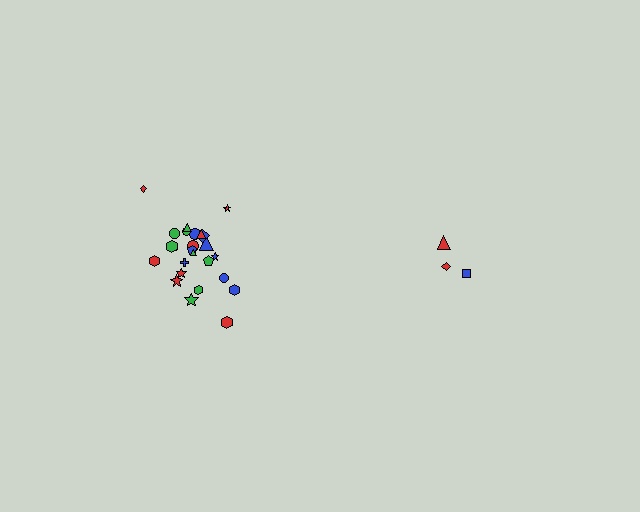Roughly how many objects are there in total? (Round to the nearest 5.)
Roughly 30 objects in total.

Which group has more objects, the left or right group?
The left group.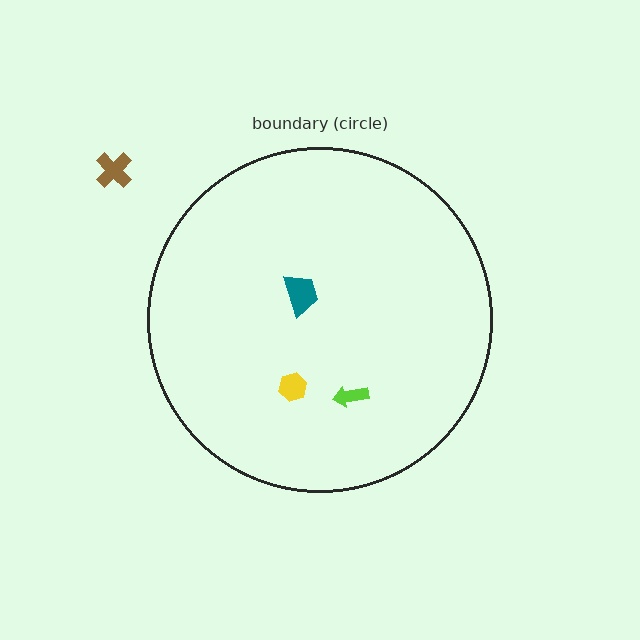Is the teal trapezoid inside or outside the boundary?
Inside.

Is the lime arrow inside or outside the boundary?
Inside.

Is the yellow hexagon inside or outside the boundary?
Inside.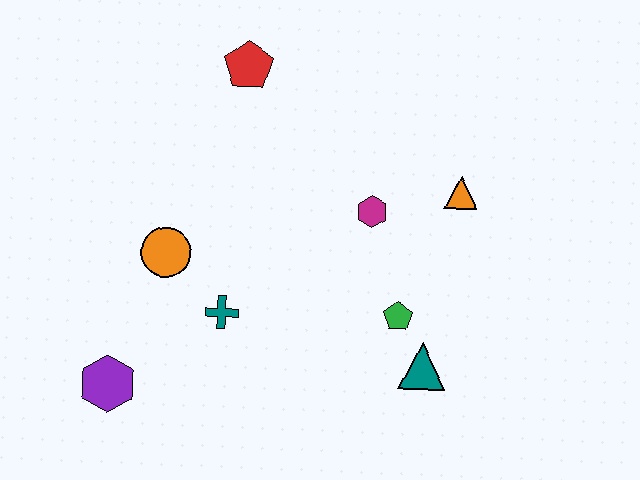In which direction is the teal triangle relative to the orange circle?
The teal triangle is to the right of the orange circle.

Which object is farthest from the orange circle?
The orange triangle is farthest from the orange circle.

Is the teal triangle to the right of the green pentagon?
Yes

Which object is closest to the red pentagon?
The magenta hexagon is closest to the red pentagon.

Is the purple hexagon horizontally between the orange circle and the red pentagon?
No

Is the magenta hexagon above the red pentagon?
No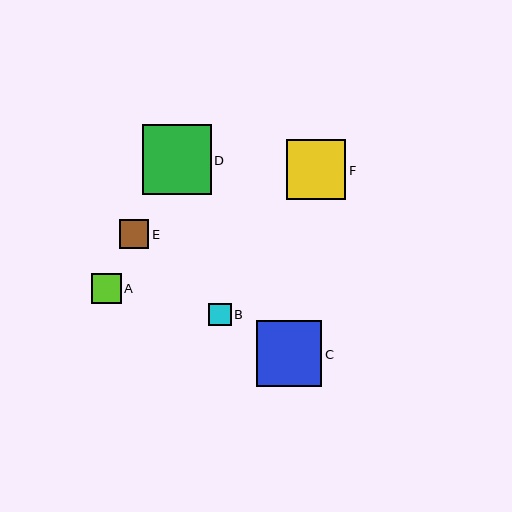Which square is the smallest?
Square B is the smallest with a size of approximately 23 pixels.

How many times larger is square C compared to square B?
Square C is approximately 2.9 times the size of square B.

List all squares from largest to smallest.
From largest to smallest: D, C, F, A, E, B.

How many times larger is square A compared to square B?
Square A is approximately 1.3 times the size of square B.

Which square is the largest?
Square D is the largest with a size of approximately 69 pixels.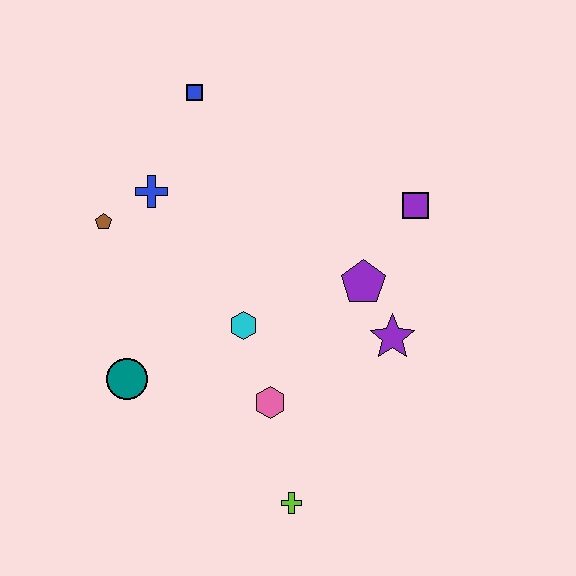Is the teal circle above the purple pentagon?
No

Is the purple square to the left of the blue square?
No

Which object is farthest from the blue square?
The lime cross is farthest from the blue square.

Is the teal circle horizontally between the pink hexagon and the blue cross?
No